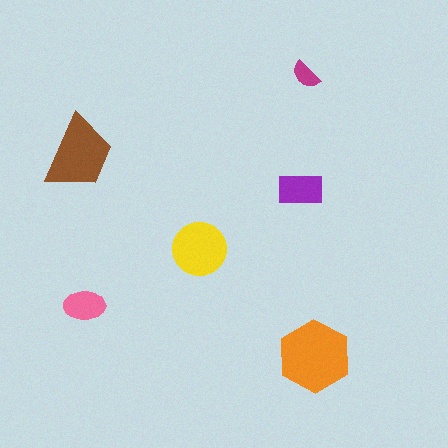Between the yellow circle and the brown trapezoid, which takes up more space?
The brown trapezoid.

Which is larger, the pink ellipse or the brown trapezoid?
The brown trapezoid.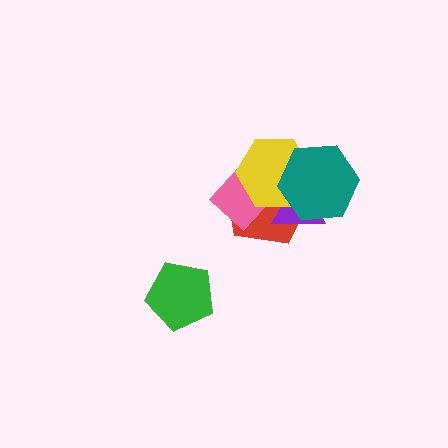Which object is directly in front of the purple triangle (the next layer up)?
The yellow hexagon is directly in front of the purple triangle.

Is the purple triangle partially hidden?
Yes, it is partially covered by another shape.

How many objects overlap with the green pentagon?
0 objects overlap with the green pentagon.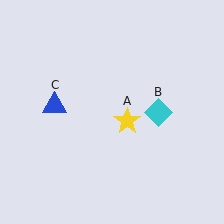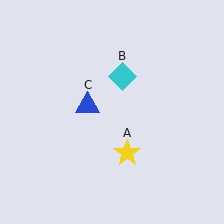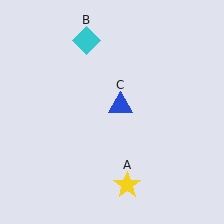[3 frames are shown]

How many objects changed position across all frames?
3 objects changed position: yellow star (object A), cyan diamond (object B), blue triangle (object C).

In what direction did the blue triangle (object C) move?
The blue triangle (object C) moved right.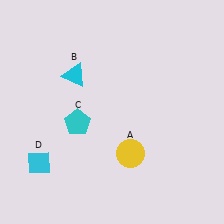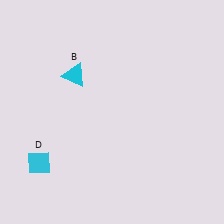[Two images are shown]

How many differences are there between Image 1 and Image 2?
There are 2 differences between the two images.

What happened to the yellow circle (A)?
The yellow circle (A) was removed in Image 2. It was in the bottom-right area of Image 1.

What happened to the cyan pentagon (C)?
The cyan pentagon (C) was removed in Image 2. It was in the bottom-left area of Image 1.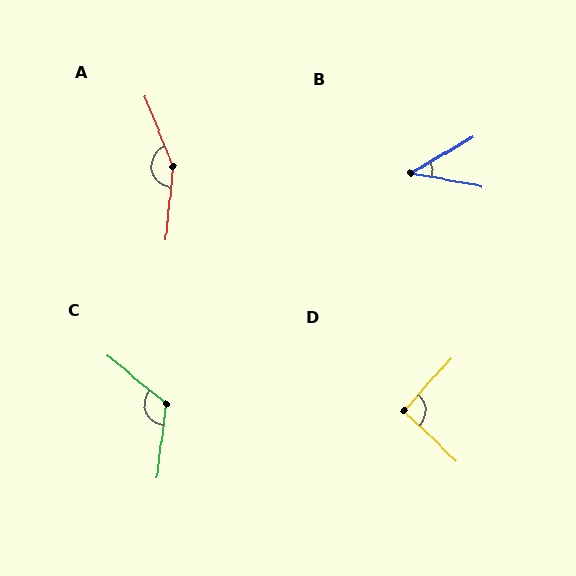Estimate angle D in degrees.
Approximately 91 degrees.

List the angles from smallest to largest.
B (41°), D (91°), C (122°), A (153°).